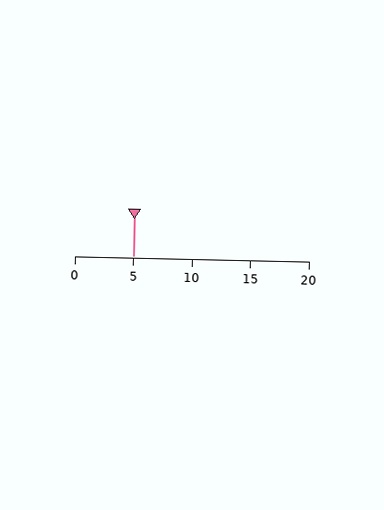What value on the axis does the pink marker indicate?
The marker indicates approximately 5.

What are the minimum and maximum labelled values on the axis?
The axis runs from 0 to 20.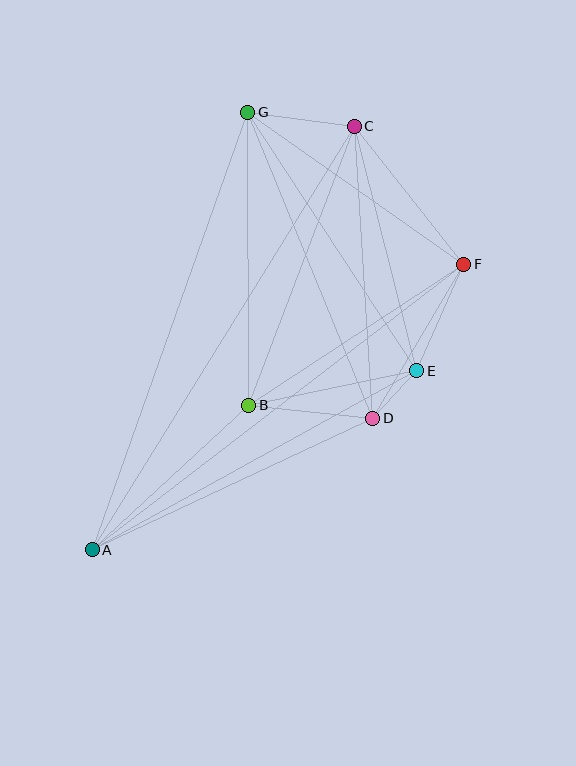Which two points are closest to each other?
Points D and E are closest to each other.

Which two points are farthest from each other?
Points A and C are farthest from each other.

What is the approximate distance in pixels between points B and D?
The distance between B and D is approximately 124 pixels.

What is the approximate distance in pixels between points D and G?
The distance between D and G is approximately 331 pixels.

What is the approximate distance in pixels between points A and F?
The distance between A and F is approximately 469 pixels.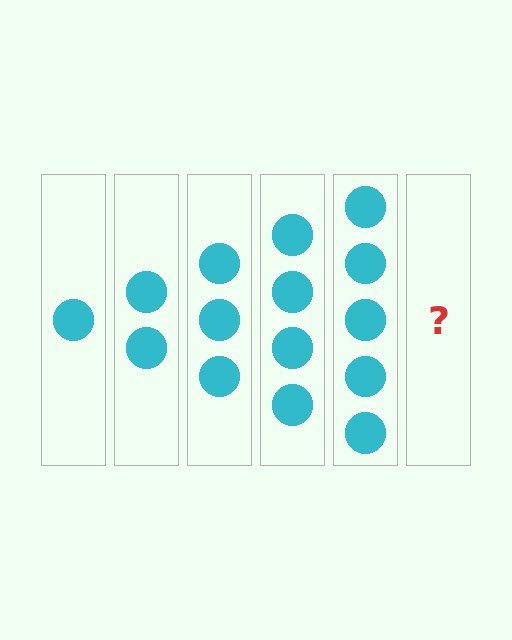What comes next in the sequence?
The next element should be 6 circles.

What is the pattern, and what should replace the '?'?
The pattern is that each step adds one more circle. The '?' should be 6 circles.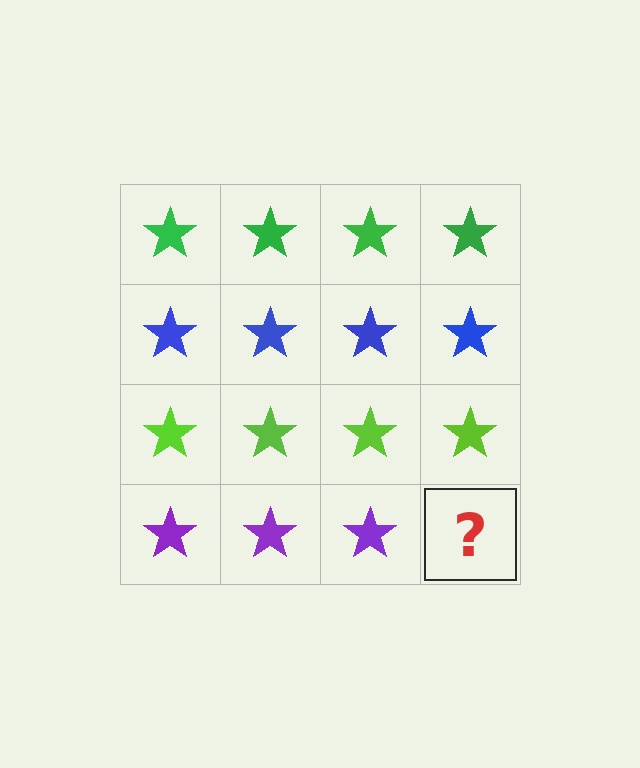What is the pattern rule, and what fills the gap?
The rule is that each row has a consistent color. The gap should be filled with a purple star.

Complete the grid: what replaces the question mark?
The question mark should be replaced with a purple star.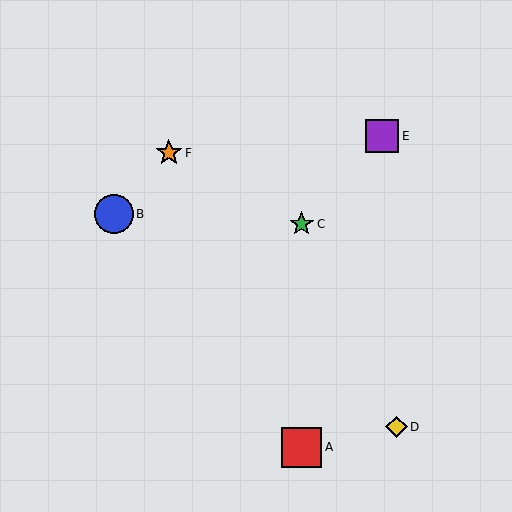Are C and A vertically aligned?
Yes, both are at x≈302.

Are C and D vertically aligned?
No, C is at x≈302 and D is at x≈396.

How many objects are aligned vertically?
2 objects (A, C) are aligned vertically.